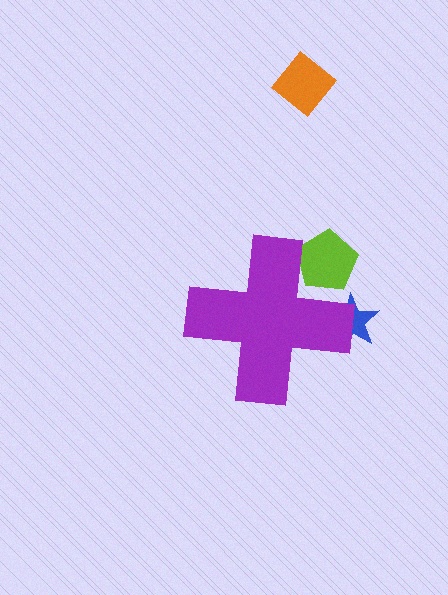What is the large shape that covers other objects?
A purple cross.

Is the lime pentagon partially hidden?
Yes, the lime pentagon is partially hidden behind the purple cross.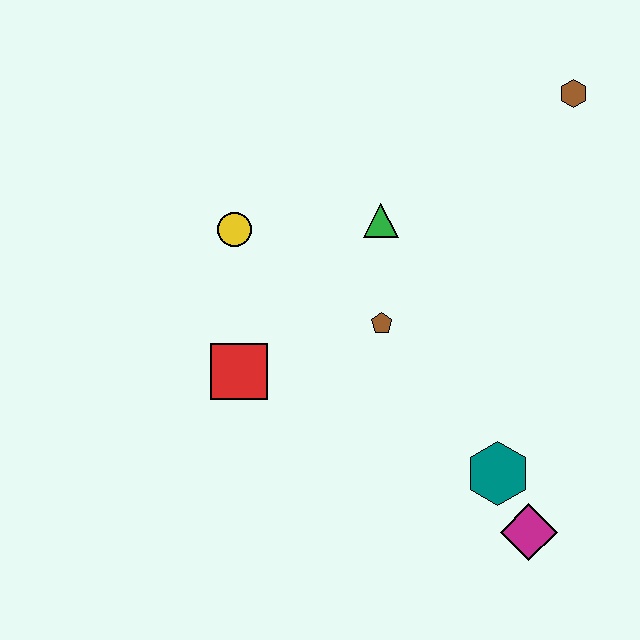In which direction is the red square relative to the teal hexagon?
The red square is to the left of the teal hexagon.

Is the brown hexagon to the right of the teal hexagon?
Yes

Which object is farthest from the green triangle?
The magenta diamond is farthest from the green triangle.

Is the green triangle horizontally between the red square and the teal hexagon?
Yes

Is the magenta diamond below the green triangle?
Yes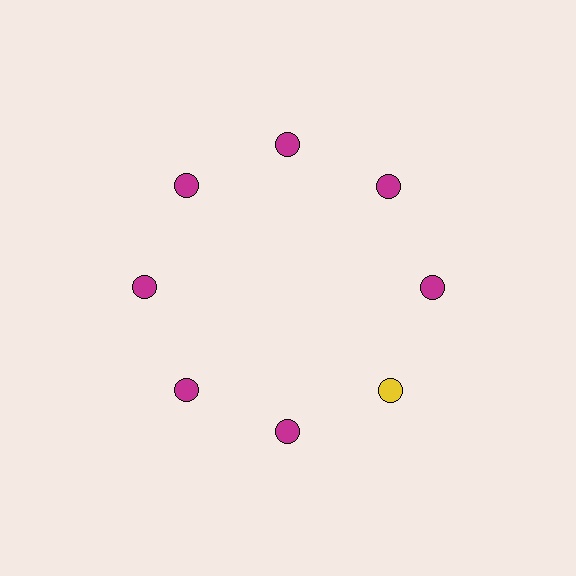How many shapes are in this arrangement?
There are 8 shapes arranged in a ring pattern.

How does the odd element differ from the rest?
It has a different color: yellow instead of magenta.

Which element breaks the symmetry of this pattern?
The yellow circle at roughly the 4 o'clock position breaks the symmetry. All other shapes are magenta circles.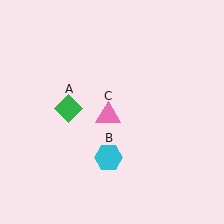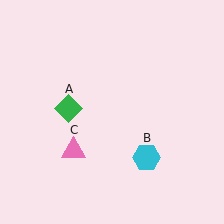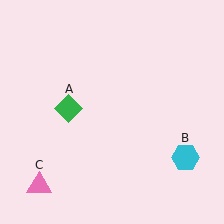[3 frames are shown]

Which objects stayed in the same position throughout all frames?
Green diamond (object A) remained stationary.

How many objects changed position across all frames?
2 objects changed position: cyan hexagon (object B), pink triangle (object C).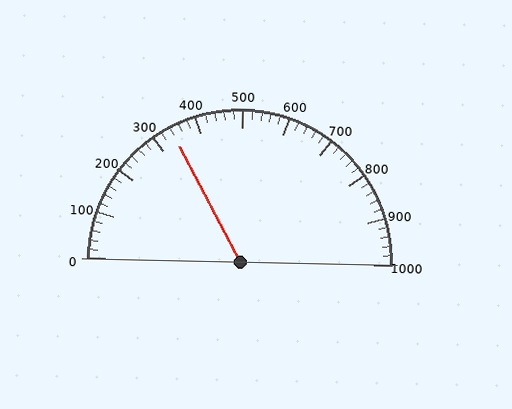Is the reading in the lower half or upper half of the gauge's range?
The reading is in the lower half of the range (0 to 1000).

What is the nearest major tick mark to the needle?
The nearest major tick mark is 300.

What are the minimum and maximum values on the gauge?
The gauge ranges from 0 to 1000.